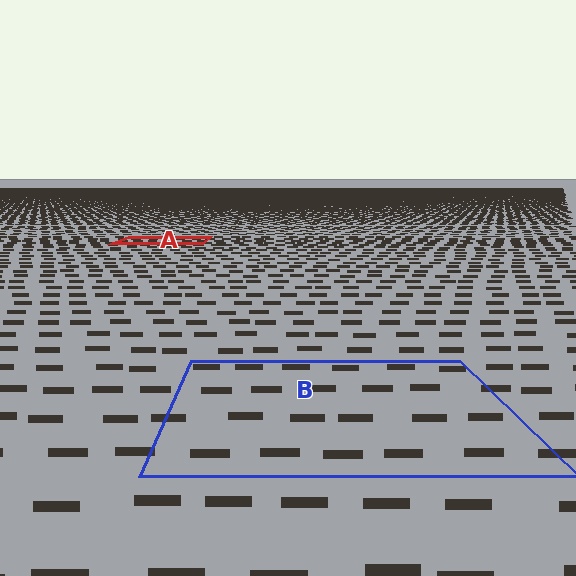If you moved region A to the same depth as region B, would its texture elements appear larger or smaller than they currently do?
They would appear larger. At a closer depth, the same texture elements are projected at a bigger on-screen size.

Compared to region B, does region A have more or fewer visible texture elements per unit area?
Region A has more texture elements per unit area — they are packed more densely because it is farther away.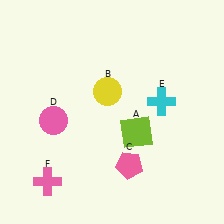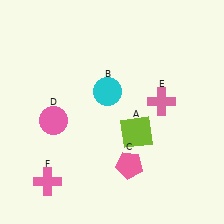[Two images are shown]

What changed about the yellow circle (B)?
In Image 1, B is yellow. In Image 2, it changed to cyan.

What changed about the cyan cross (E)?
In Image 1, E is cyan. In Image 2, it changed to pink.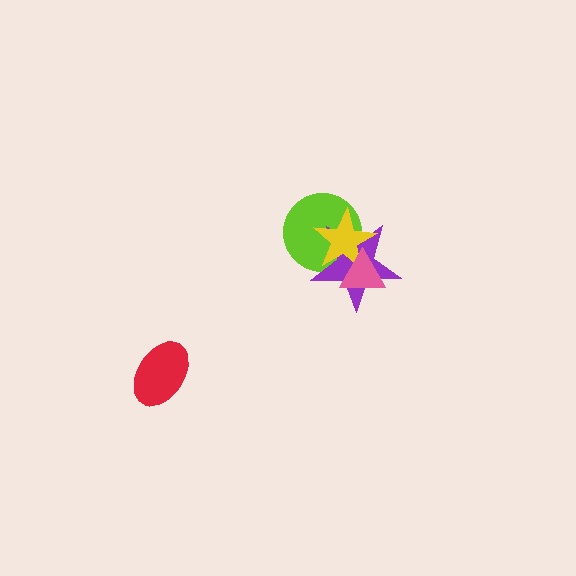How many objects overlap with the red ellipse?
0 objects overlap with the red ellipse.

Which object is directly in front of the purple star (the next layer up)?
The yellow star is directly in front of the purple star.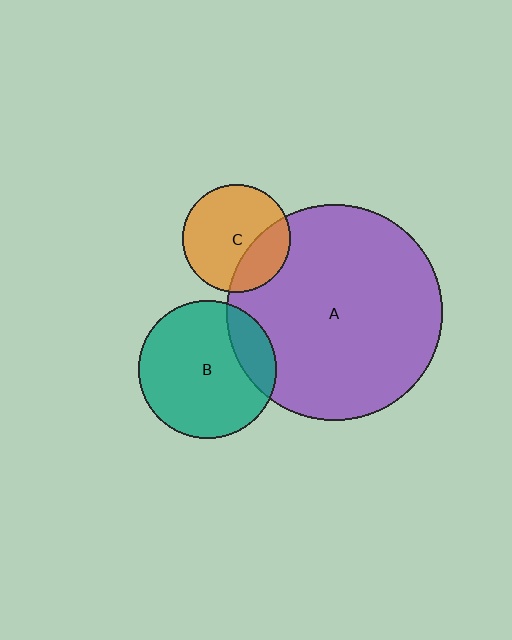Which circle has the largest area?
Circle A (purple).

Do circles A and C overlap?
Yes.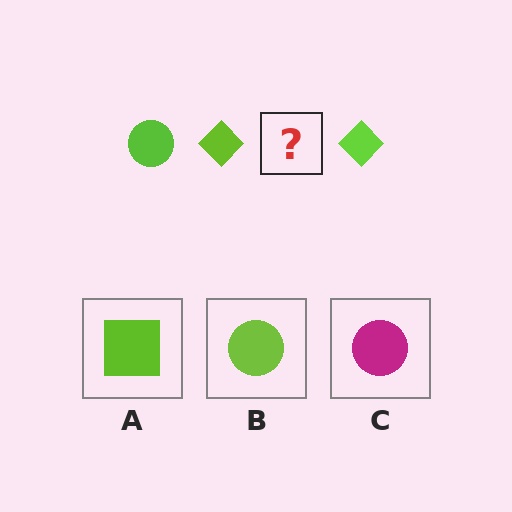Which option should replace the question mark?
Option B.